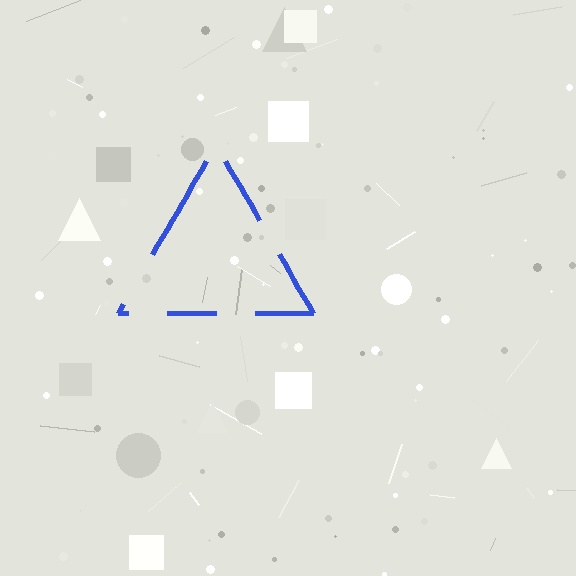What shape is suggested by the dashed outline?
The dashed outline suggests a triangle.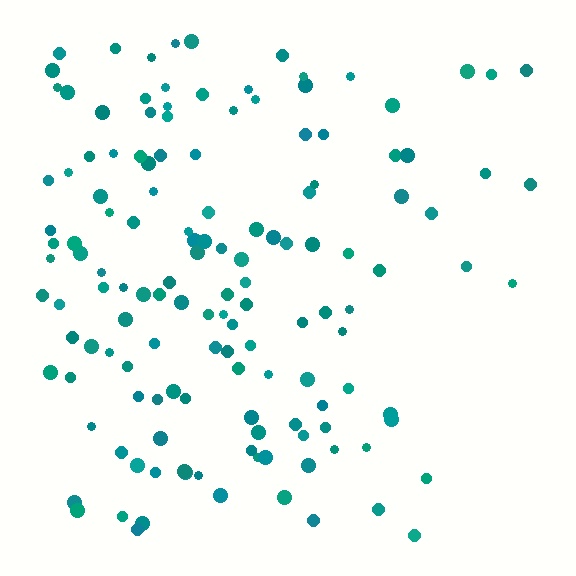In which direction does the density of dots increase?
From right to left, with the left side densest.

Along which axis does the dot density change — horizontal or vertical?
Horizontal.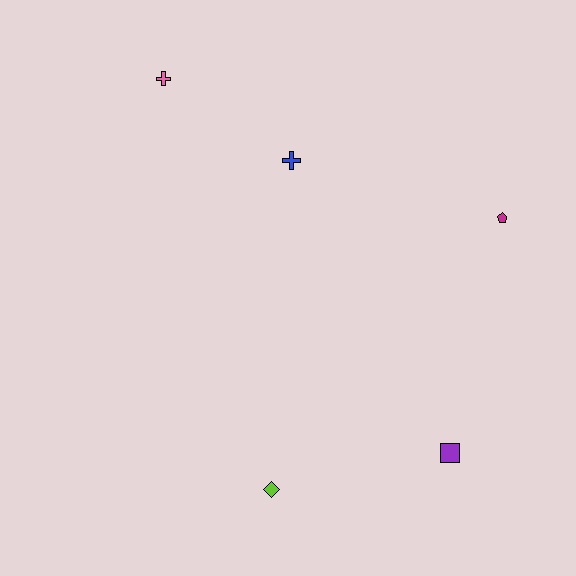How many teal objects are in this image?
There are no teal objects.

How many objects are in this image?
There are 5 objects.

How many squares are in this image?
There is 1 square.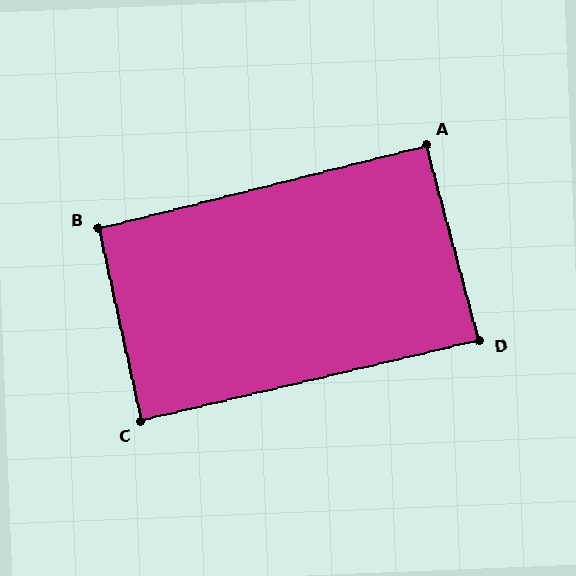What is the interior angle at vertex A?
Approximately 91 degrees (approximately right).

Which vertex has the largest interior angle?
B, at approximately 92 degrees.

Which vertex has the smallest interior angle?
D, at approximately 88 degrees.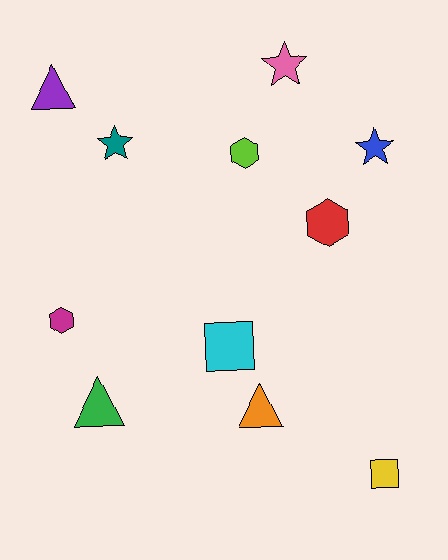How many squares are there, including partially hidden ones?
There are 2 squares.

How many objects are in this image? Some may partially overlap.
There are 11 objects.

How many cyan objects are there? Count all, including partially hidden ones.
There is 1 cyan object.